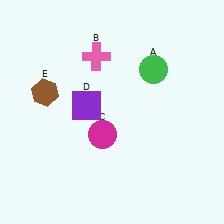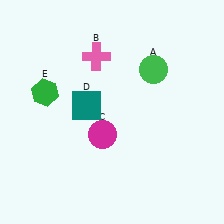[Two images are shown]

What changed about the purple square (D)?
In Image 1, D is purple. In Image 2, it changed to teal.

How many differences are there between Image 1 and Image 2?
There are 2 differences between the two images.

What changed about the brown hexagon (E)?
In Image 1, E is brown. In Image 2, it changed to green.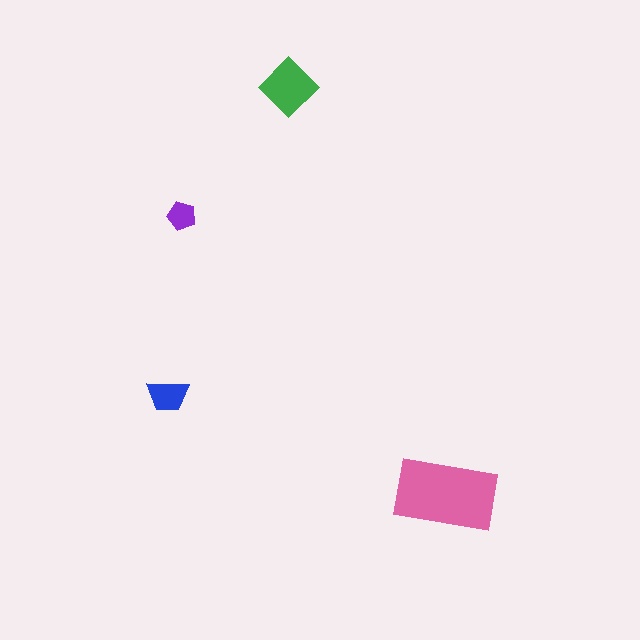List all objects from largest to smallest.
The pink rectangle, the green diamond, the blue trapezoid, the purple pentagon.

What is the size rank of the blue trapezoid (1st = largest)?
3rd.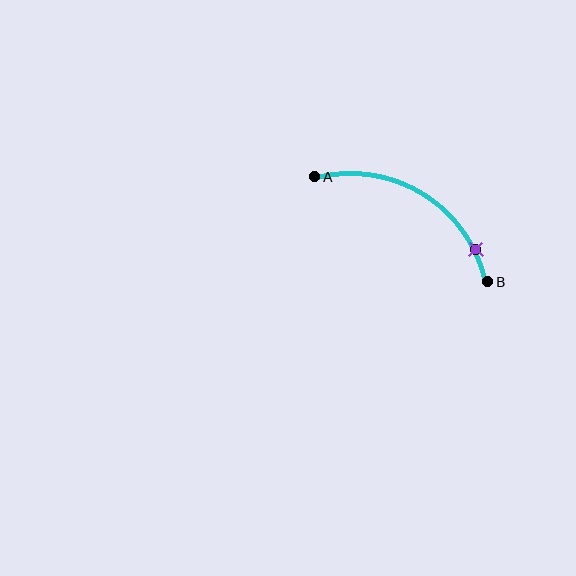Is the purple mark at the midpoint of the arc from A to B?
No. The purple mark lies on the arc but is closer to endpoint B. The arc midpoint would be at the point on the curve equidistant along the arc from both A and B.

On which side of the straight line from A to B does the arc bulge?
The arc bulges above the straight line connecting A and B.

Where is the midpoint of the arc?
The arc midpoint is the point on the curve farthest from the straight line joining A and B. It sits above that line.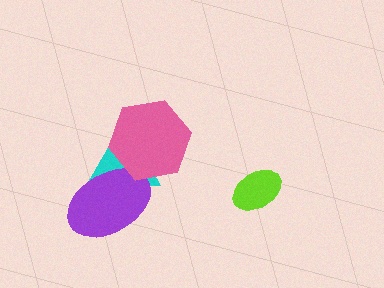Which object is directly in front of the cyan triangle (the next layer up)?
The purple ellipse is directly in front of the cyan triangle.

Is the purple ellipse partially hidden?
Yes, it is partially covered by another shape.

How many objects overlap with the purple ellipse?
2 objects overlap with the purple ellipse.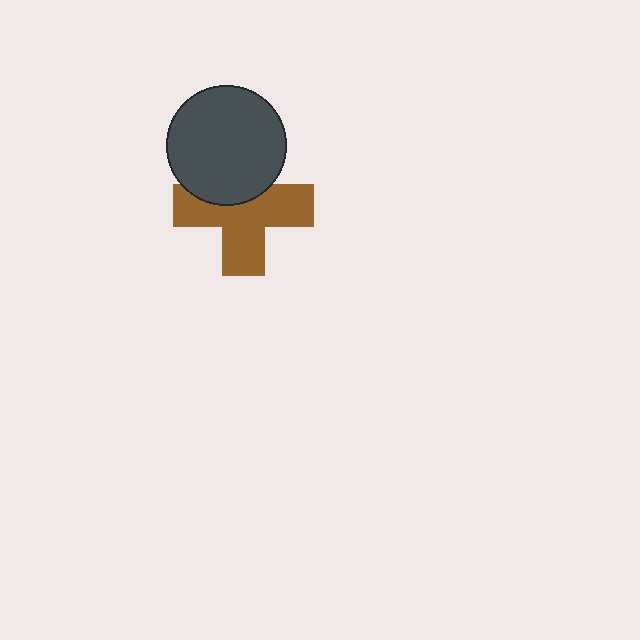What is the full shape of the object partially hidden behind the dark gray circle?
The partially hidden object is a brown cross.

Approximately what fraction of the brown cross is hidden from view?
Roughly 35% of the brown cross is hidden behind the dark gray circle.